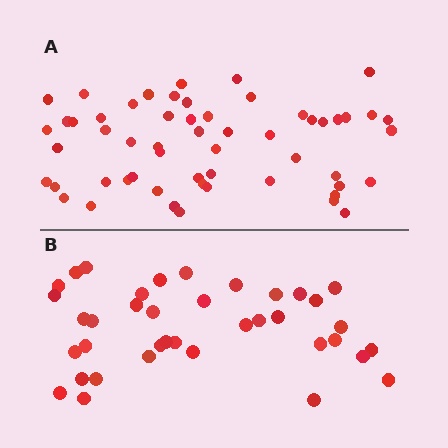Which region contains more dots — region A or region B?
Region A (the top region) has more dots.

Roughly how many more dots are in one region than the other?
Region A has approximately 20 more dots than region B.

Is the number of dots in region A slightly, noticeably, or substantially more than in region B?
Region A has substantially more. The ratio is roughly 1.5 to 1.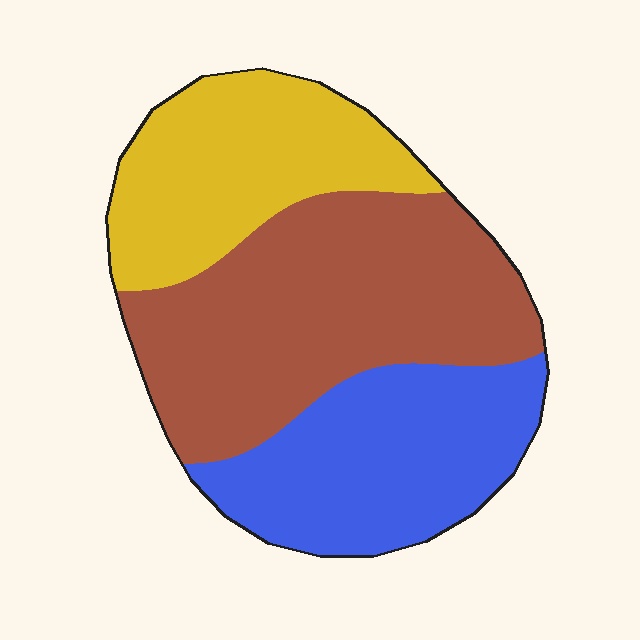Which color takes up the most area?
Brown, at roughly 45%.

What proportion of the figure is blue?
Blue takes up about one third (1/3) of the figure.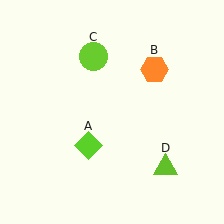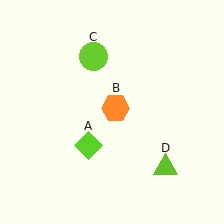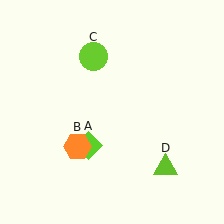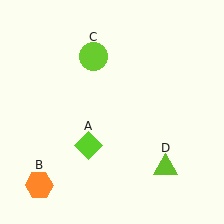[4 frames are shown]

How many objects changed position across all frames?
1 object changed position: orange hexagon (object B).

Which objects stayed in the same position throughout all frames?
Lime diamond (object A) and lime circle (object C) and lime triangle (object D) remained stationary.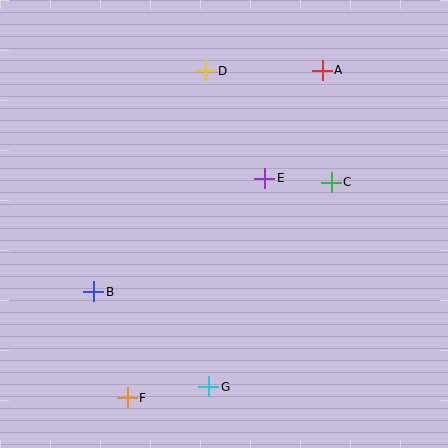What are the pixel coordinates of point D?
Point D is at (206, 71).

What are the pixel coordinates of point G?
Point G is at (209, 387).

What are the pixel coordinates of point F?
Point F is at (127, 398).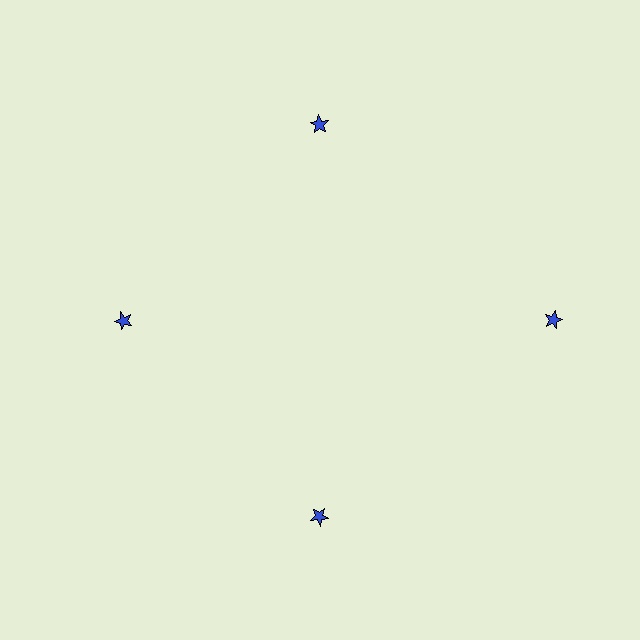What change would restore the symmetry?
The symmetry would be restored by moving it inward, back onto the ring so that all 4 stars sit at equal angles and equal distance from the center.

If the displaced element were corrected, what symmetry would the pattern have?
It would have 4-fold rotational symmetry — the pattern would map onto itself every 90 degrees.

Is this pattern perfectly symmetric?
No. The 4 blue stars are arranged in a ring, but one element near the 3 o'clock position is pushed outward from the center, breaking the 4-fold rotational symmetry.